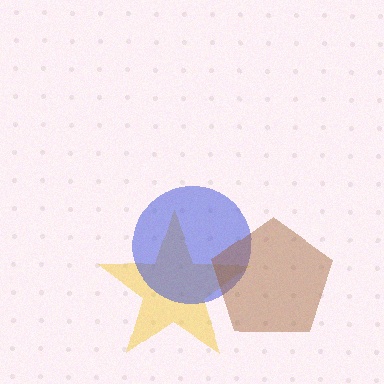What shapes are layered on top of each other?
The layered shapes are: a yellow star, a blue circle, a brown pentagon.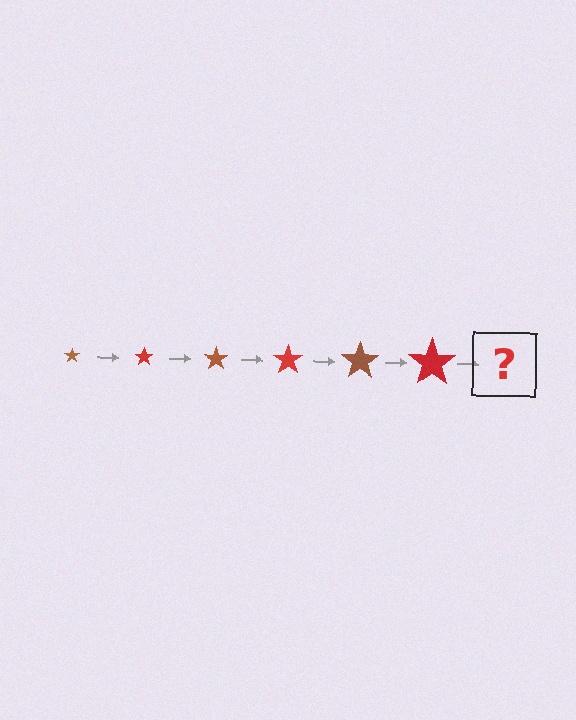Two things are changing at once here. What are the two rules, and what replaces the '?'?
The two rules are that the star grows larger each step and the color cycles through brown and red. The '?' should be a brown star, larger than the previous one.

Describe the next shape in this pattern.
It should be a brown star, larger than the previous one.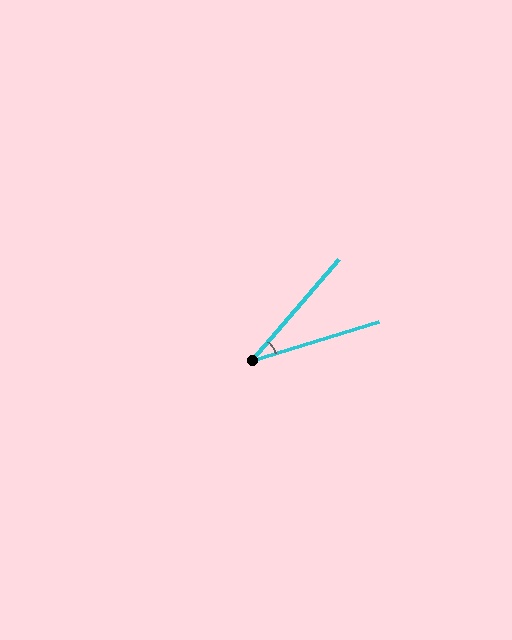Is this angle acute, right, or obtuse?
It is acute.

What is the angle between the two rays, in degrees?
Approximately 32 degrees.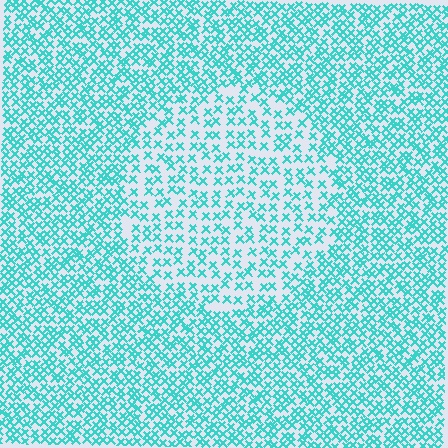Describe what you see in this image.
The image contains small cyan elements arranged at two different densities. A circle-shaped region is visible where the elements are less densely packed than the surrounding area.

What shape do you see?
I see a circle.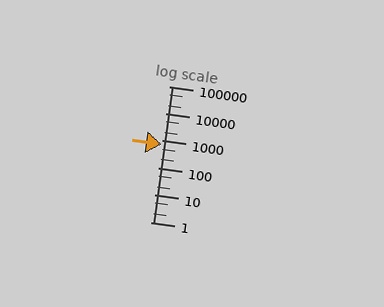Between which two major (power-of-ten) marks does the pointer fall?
The pointer is between 100 and 1000.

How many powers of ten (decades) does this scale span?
The scale spans 5 decades, from 1 to 100000.